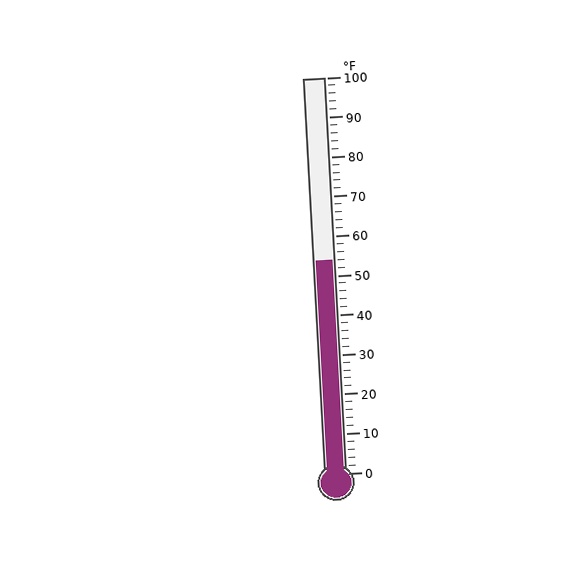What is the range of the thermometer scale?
The thermometer scale ranges from 0°F to 100°F.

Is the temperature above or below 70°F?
The temperature is below 70°F.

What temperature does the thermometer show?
The thermometer shows approximately 54°F.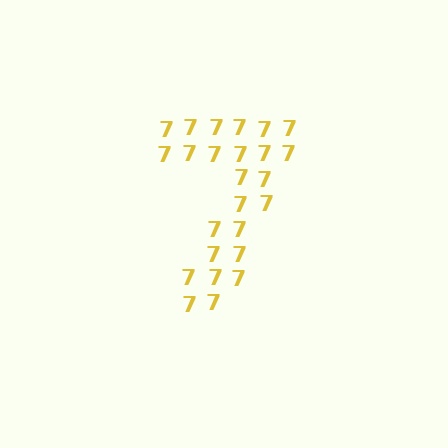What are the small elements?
The small elements are digit 7's.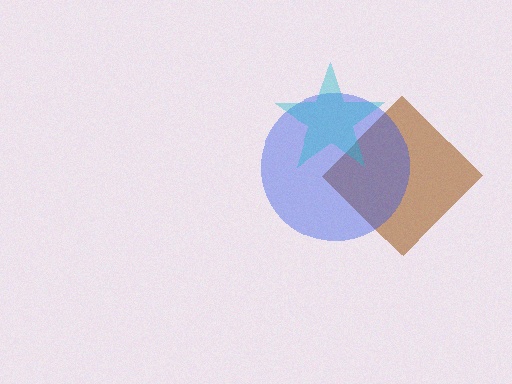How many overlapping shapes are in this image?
There are 3 overlapping shapes in the image.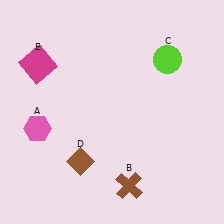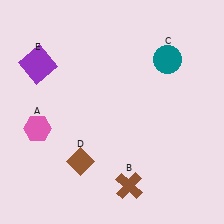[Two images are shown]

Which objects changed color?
C changed from lime to teal. E changed from magenta to purple.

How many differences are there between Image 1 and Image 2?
There are 2 differences between the two images.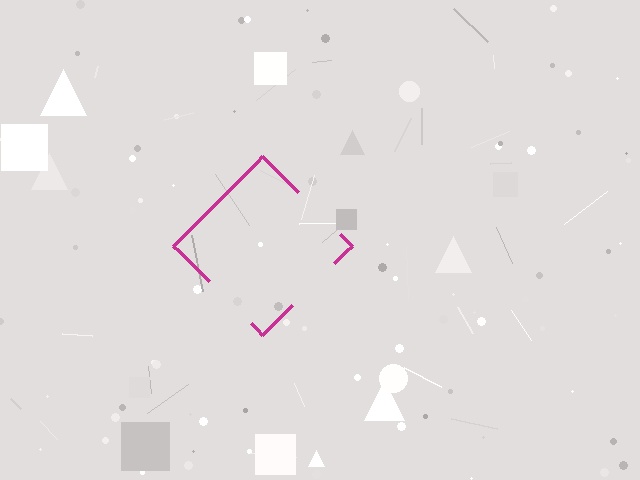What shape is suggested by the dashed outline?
The dashed outline suggests a diamond.